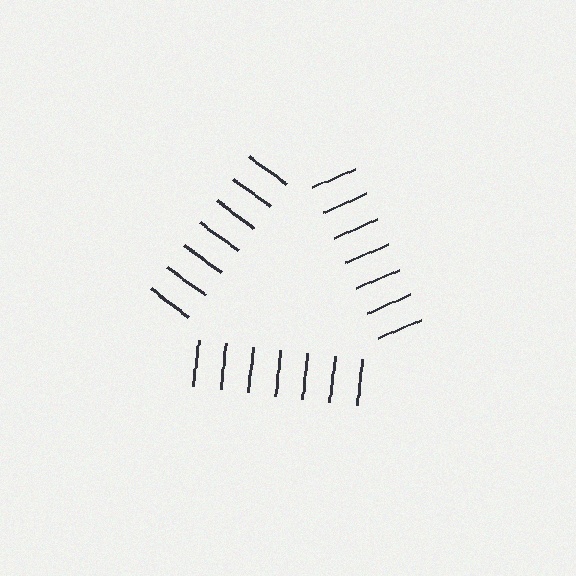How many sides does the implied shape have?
3 sides — the line-ends trace a triangle.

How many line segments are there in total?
21 — 7 along each of the 3 edges.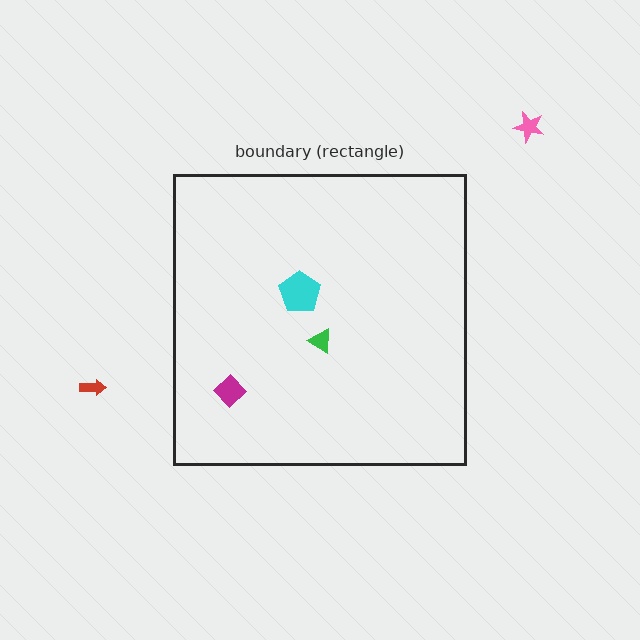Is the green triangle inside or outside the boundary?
Inside.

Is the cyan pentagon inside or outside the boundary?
Inside.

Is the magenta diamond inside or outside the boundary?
Inside.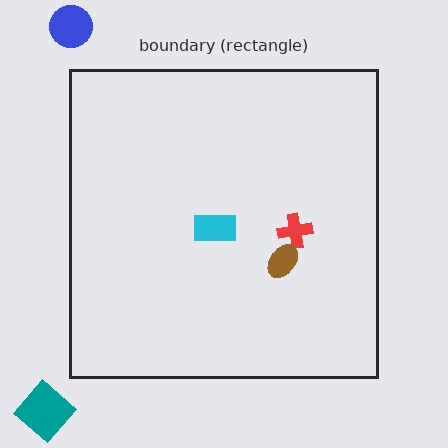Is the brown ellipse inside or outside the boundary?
Inside.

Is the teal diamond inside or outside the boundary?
Outside.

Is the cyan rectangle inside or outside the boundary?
Inside.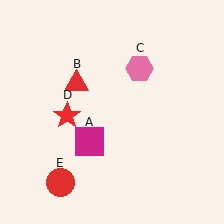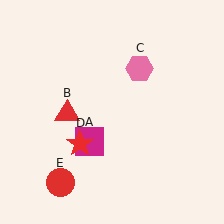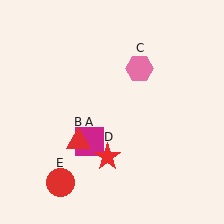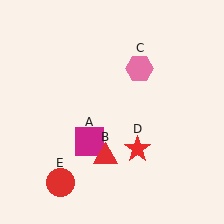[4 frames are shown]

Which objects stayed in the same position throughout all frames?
Magenta square (object A) and pink hexagon (object C) and red circle (object E) remained stationary.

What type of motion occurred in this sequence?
The red triangle (object B), red star (object D) rotated counterclockwise around the center of the scene.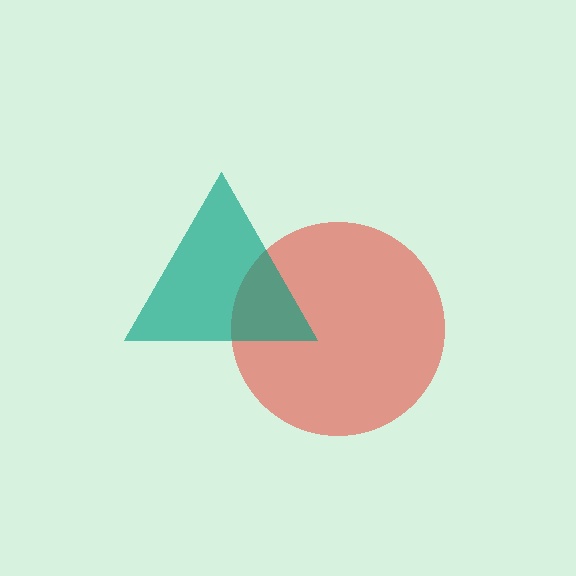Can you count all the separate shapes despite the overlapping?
Yes, there are 2 separate shapes.